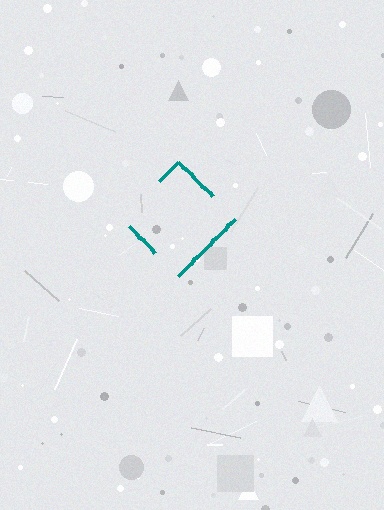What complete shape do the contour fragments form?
The contour fragments form a diamond.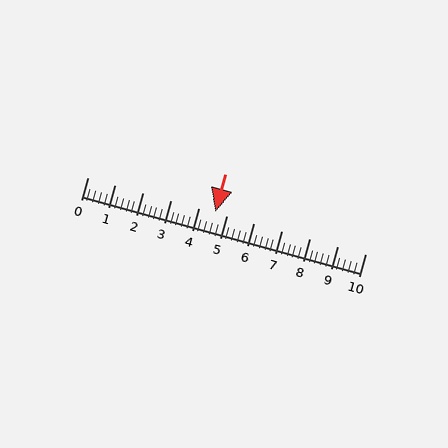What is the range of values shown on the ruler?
The ruler shows values from 0 to 10.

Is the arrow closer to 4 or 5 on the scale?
The arrow is closer to 5.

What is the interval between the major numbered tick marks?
The major tick marks are spaced 1 units apart.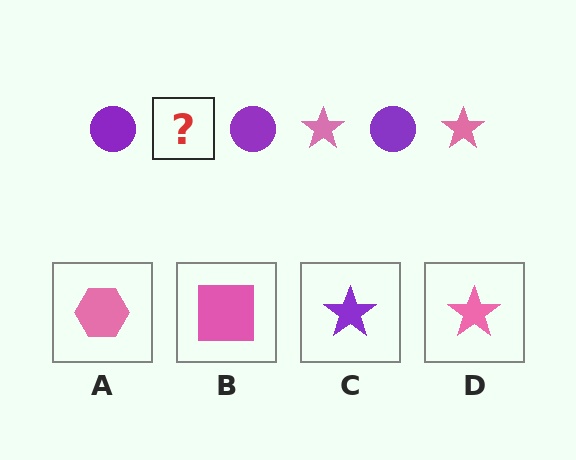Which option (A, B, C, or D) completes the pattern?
D.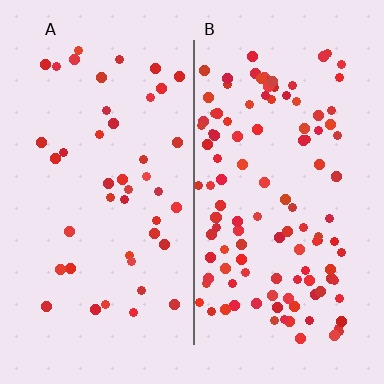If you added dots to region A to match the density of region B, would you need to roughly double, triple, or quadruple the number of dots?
Approximately triple.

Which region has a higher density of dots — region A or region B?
B (the right).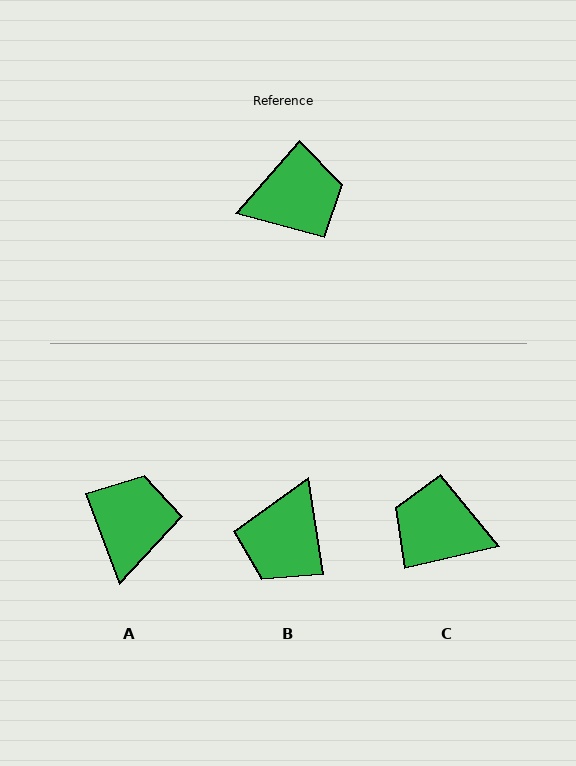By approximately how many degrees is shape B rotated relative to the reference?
Approximately 130 degrees clockwise.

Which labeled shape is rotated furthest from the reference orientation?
C, about 144 degrees away.